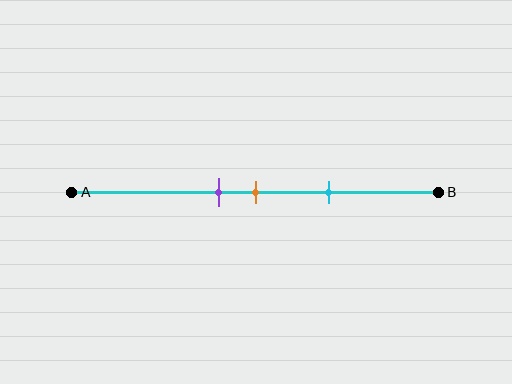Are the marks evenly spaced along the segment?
Yes, the marks are approximately evenly spaced.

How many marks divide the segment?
There are 3 marks dividing the segment.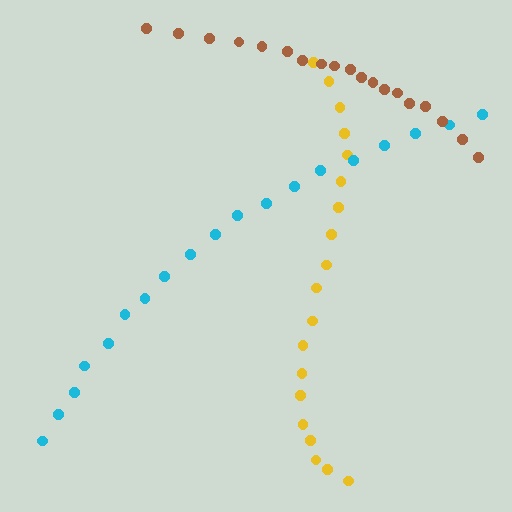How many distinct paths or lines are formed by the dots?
There are 3 distinct paths.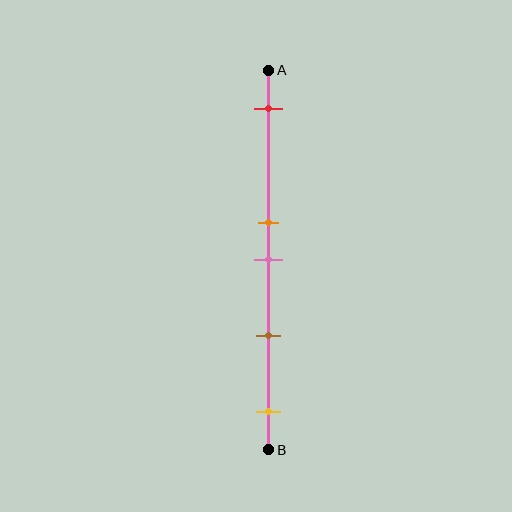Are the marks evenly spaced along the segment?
No, the marks are not evenly spaced.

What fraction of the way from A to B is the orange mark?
The orange mark is approximately 40% (0.4) of the way from A to B.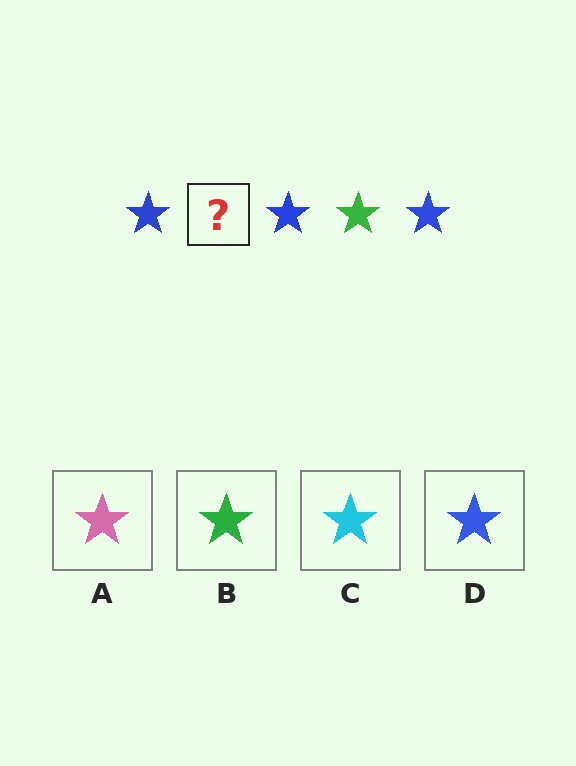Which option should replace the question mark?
Option B.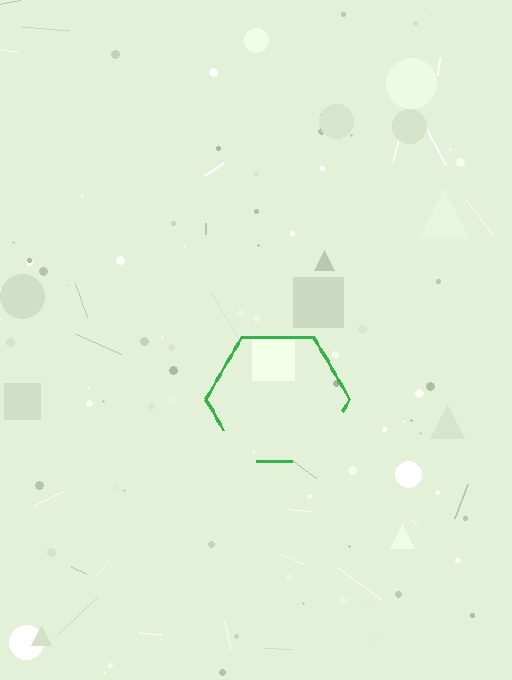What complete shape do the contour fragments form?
The contour fragments form a hexagon.